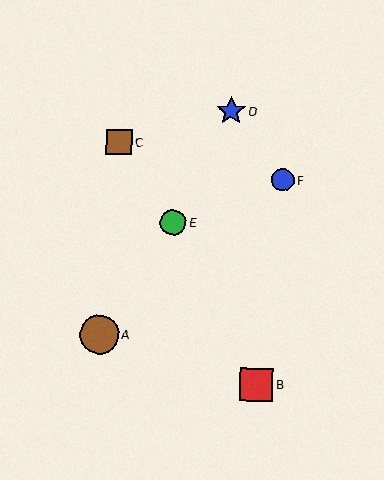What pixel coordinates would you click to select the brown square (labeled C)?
Click at (119, 142) to select the brown square C.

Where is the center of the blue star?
The center of the blue star is at (231, 111).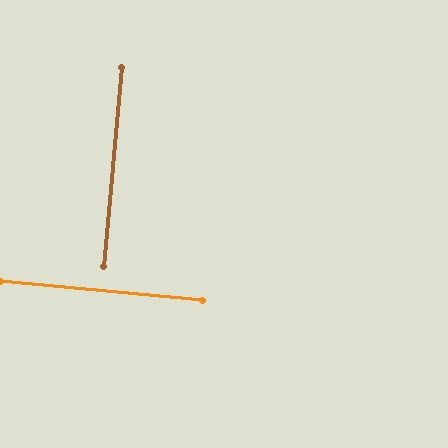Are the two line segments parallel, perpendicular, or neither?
Perpendicular — they meet at approximately 90°.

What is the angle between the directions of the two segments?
Approximately 90 degrees.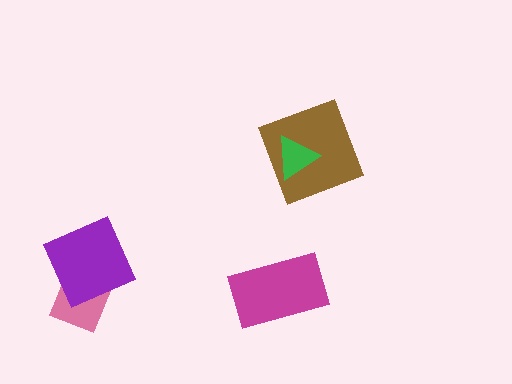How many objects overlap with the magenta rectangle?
0 objects overlap with the magenta rectangle.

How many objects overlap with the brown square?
1 object overlaps with the brown square.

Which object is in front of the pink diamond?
The purple diamond is in front of the pink diamond.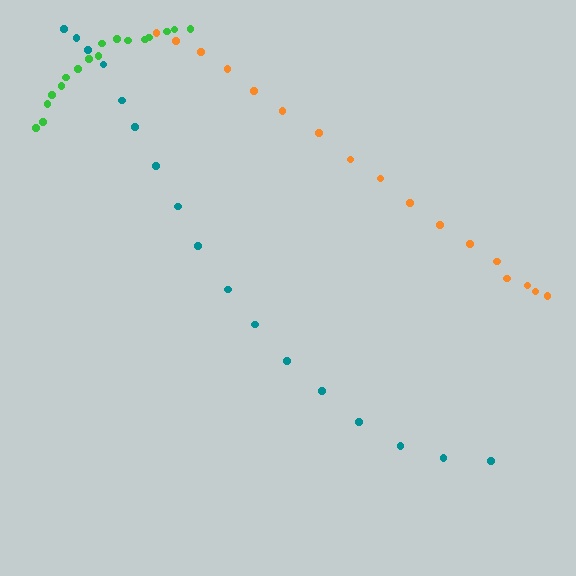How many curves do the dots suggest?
There are 3 distinct paths.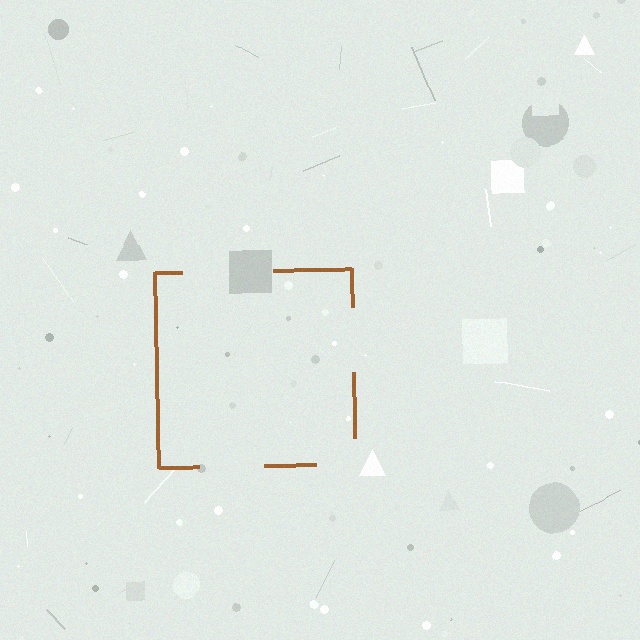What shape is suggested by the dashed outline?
The dashed outline suggests a square.